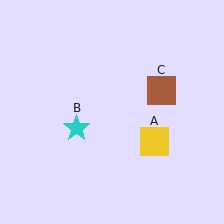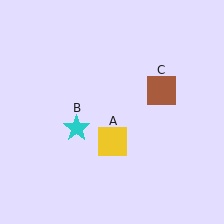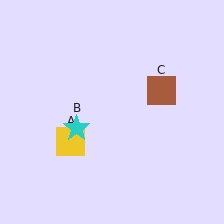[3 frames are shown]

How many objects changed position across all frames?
1 object changed position: yellow square (object A).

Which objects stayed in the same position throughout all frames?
Cyan star (object B) and brown square (object C) remained stationary.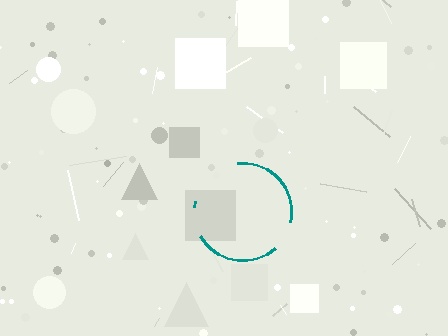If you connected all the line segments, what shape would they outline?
They would outline a circle.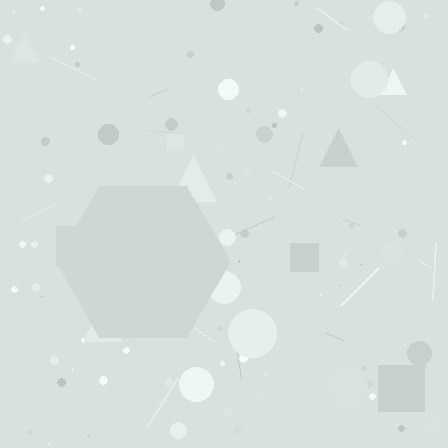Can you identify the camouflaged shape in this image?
The camouflaged shape is a hexagon.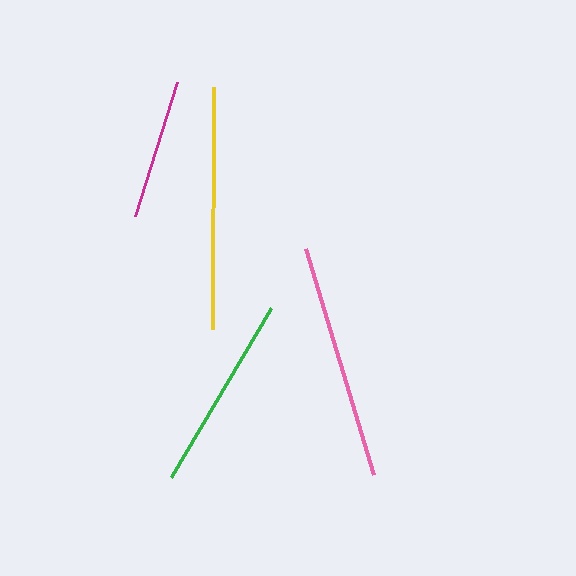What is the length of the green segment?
The green segment is approximately 196 pixels long.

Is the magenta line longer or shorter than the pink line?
The pink line is longer than the magenta line.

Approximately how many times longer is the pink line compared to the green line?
The pink line is approximately 1.2 times the length of the green line.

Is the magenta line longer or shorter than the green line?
The green line is longer than the magenta line.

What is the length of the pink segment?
The pink segment is approximately 236 pixels long.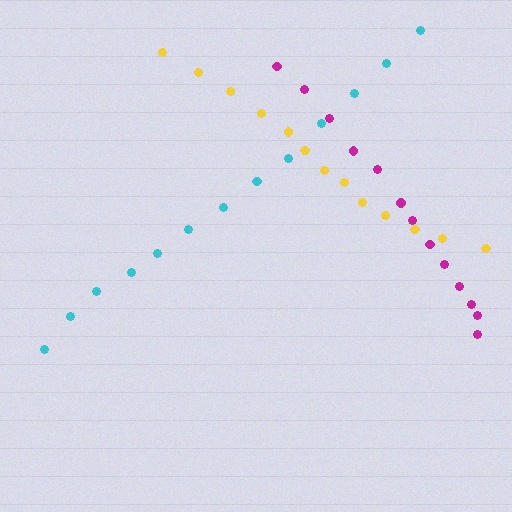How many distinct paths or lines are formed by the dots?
There are 3 distinct paths.